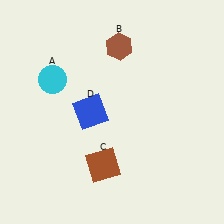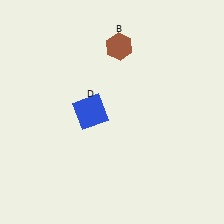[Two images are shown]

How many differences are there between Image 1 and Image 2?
There are 2 differences between the two images.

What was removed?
The cyan circle (A), the brown square (C) were removed in Image 2.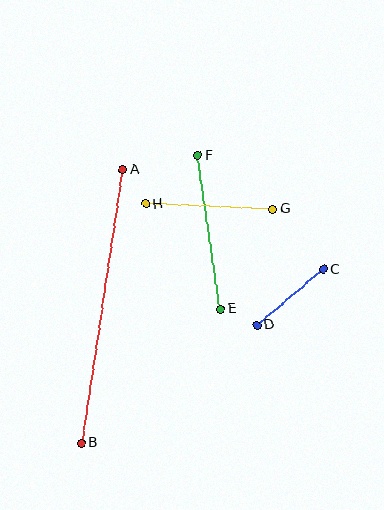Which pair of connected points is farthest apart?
Points A and B are farthest apart.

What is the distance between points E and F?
The distance is approximately 155 pixels.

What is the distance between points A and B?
The distance is approximately 276 pixels.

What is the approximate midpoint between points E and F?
The midpoint is at approximately (209, 232) pixels.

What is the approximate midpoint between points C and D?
The midpoint is at approximately (290, 297) pixels.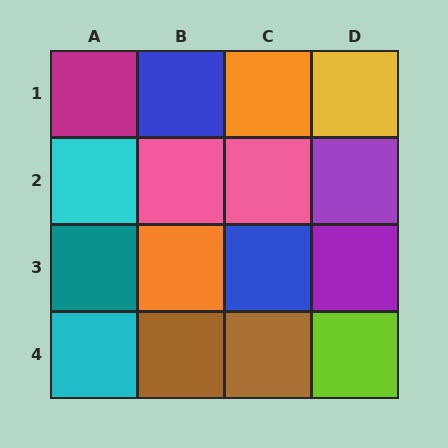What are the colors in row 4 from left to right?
Cyan, brown, brown, lime.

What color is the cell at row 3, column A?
Teal.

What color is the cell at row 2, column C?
Pink.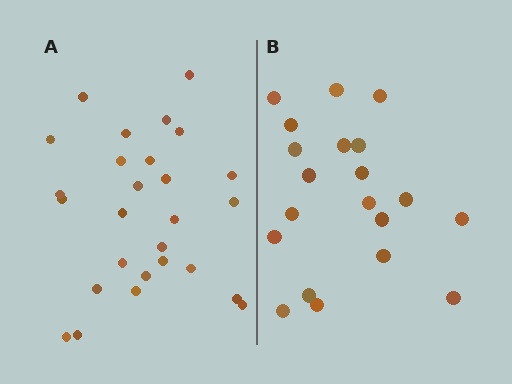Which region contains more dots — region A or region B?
Region A (the left region) has more dots.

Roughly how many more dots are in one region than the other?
Region A has roughly 8 or so more dots than region B.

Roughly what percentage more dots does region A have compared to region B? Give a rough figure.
About 35% more.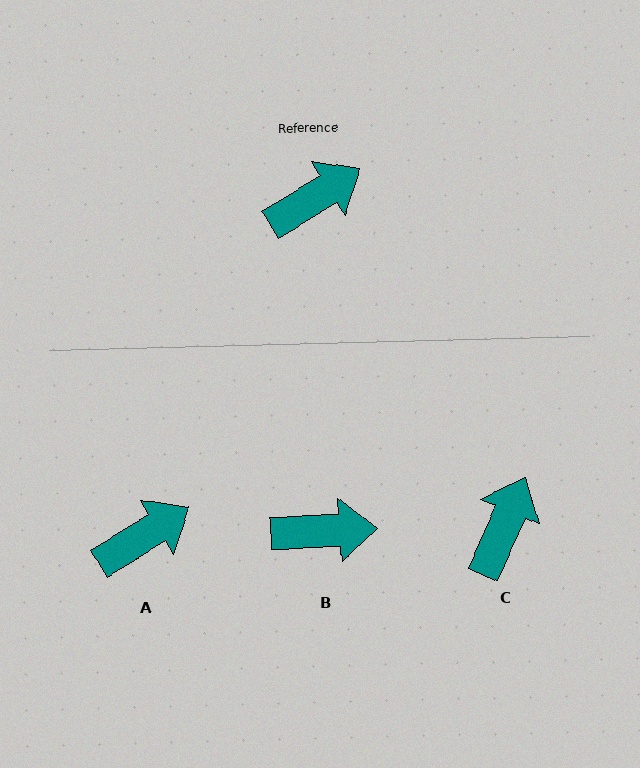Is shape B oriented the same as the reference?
No, it is off by about 29 degrees.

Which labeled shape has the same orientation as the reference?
A.